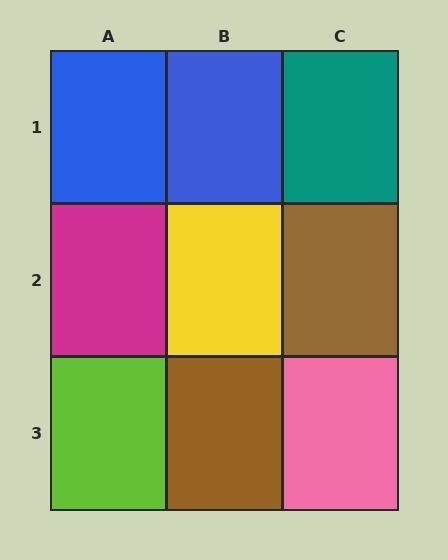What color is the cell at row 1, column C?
Teal.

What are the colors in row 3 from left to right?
Lime, brown, pink.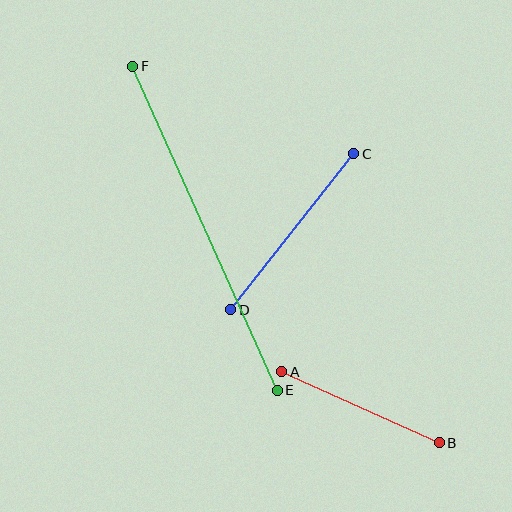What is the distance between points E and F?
The distance is approximately 355 pixels.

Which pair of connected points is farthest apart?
Points E and F are farthest apart.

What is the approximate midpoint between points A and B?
The midpoint is at approximately (361, 407) pixels.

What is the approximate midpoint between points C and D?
The midpoint is at approximately (292, 232) pixels.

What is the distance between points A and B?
The distance is approximately 173 pixels.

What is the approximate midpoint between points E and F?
The midpoint is at approximately (205, 228) pixels.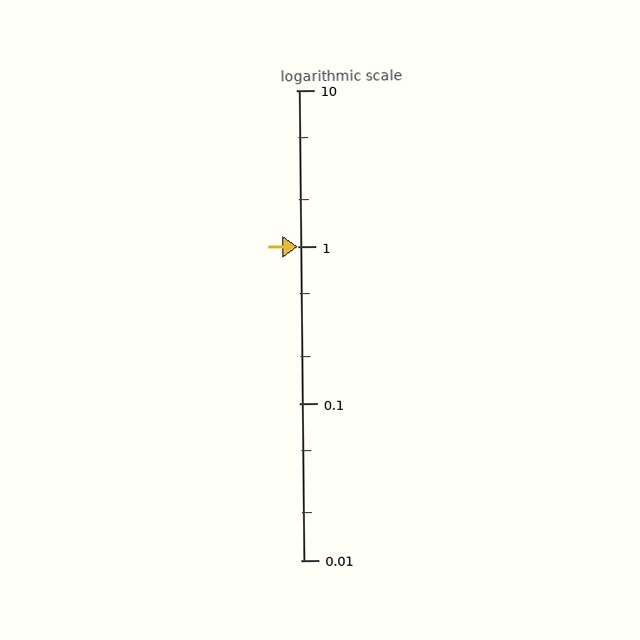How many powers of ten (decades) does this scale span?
The scale spans 3 decades, from 0.01 to 10.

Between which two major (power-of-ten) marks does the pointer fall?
The pointer is between 1 and 10.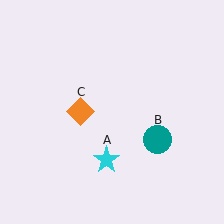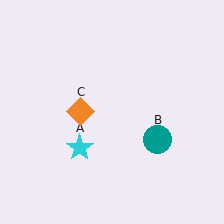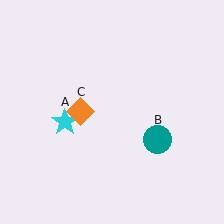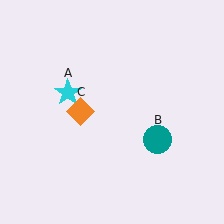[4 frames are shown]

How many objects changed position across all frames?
1 object changed position: cyan star (object A).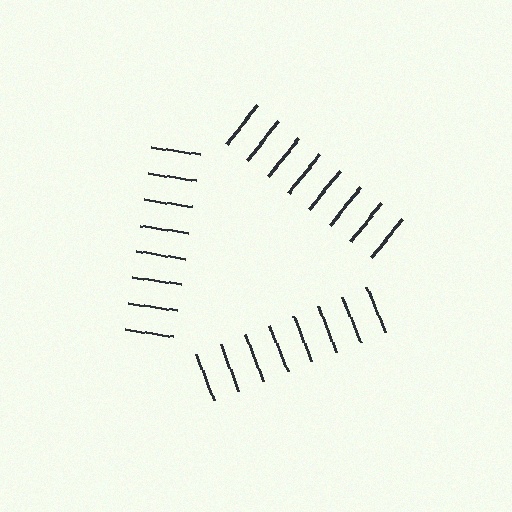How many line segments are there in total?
24 — 8 along each of the 3 edges.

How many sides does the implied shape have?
3 sides — the line-ends trace a triangle.